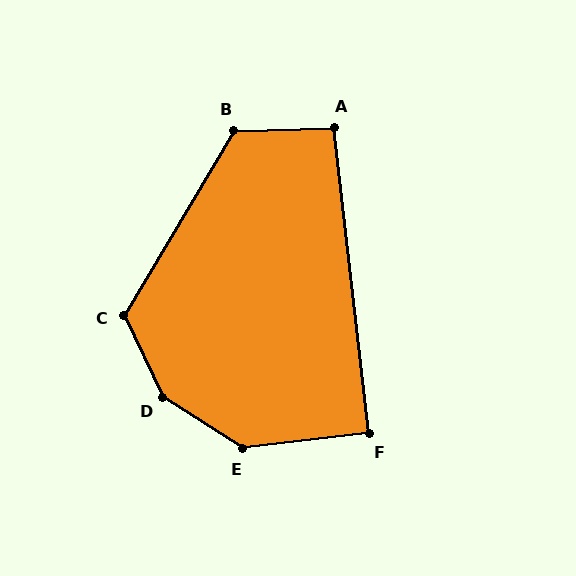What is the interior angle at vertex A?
Approximately 95 degrees (obtuse).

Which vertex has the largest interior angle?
D, at approximately 148 degrees.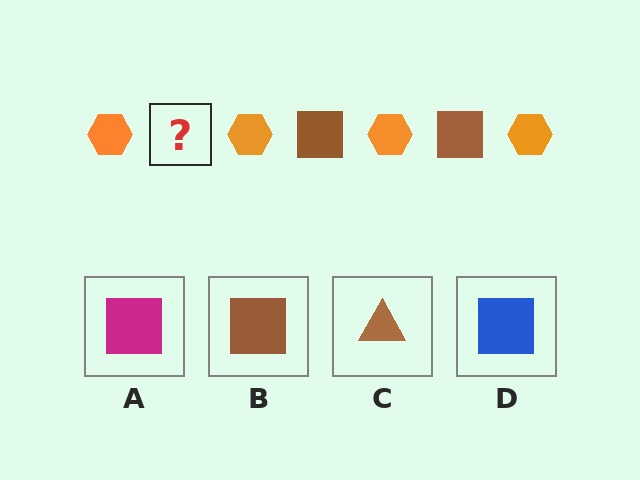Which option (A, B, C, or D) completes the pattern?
B.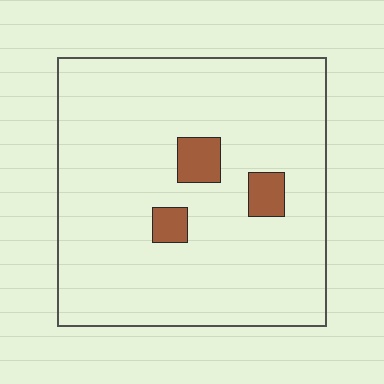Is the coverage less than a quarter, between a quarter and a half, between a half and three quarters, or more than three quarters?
Less than a quarter.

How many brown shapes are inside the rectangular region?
3.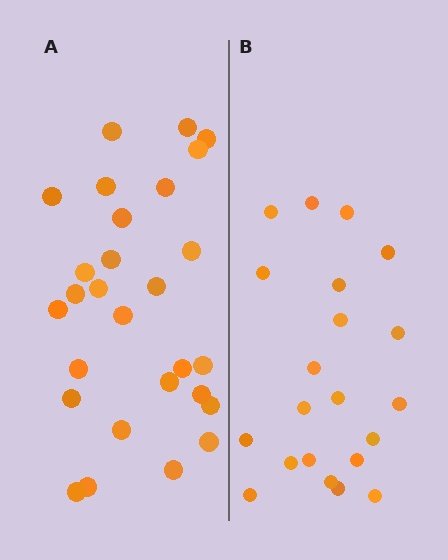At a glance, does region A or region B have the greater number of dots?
Region A (the left region) has more dots.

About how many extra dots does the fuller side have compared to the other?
Region A has roughly 8 or so more dots than region B.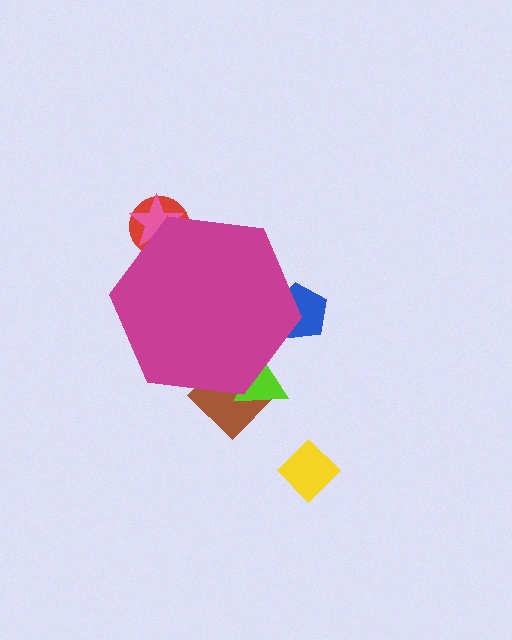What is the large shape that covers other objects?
A magenta hexagon.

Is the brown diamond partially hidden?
Yes, the brown diamond is partially hidden behind the magenta hexagon.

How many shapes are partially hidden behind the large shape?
5 shapes are partially hidden.